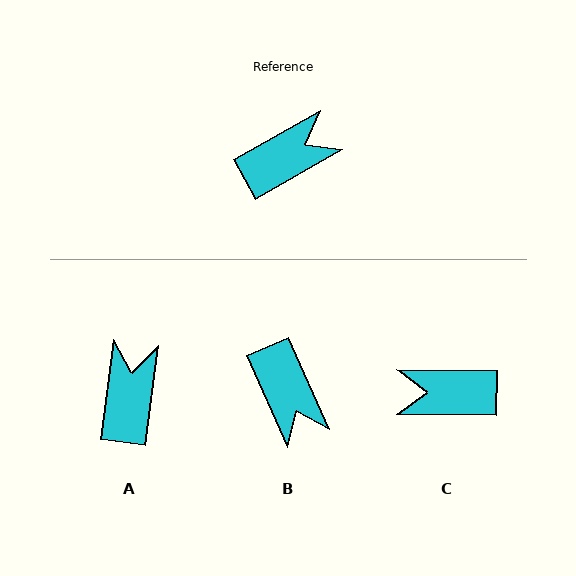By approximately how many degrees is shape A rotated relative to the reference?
Approximately 54 degrees counter-clockwise.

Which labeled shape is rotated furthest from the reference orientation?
C, about 150 degrees away.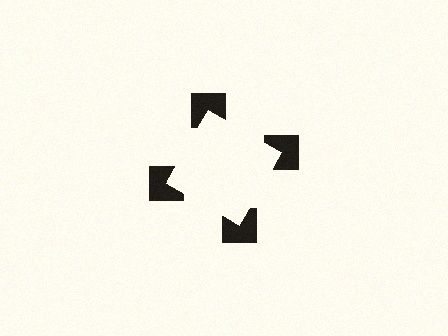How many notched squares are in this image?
There are 4 — one at each vertex of the illusory square.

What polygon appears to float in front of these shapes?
An illusory square — its edges are inferred from the aligned wedge cuts in the notched squares, not physically drawn.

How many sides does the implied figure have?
4 sides.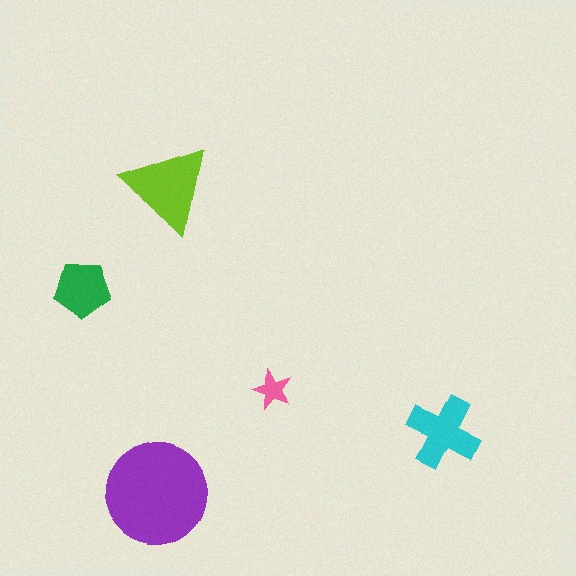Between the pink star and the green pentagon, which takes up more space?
The green pentagon.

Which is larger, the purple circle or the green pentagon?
The purple circle.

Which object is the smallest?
The pink star.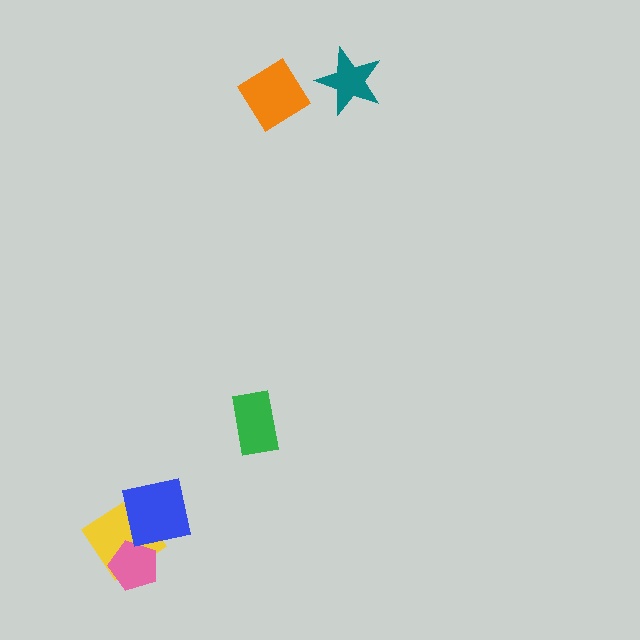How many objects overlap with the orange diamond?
0 objects overlap with the orange diamond.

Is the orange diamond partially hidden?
No, no other shape covers it.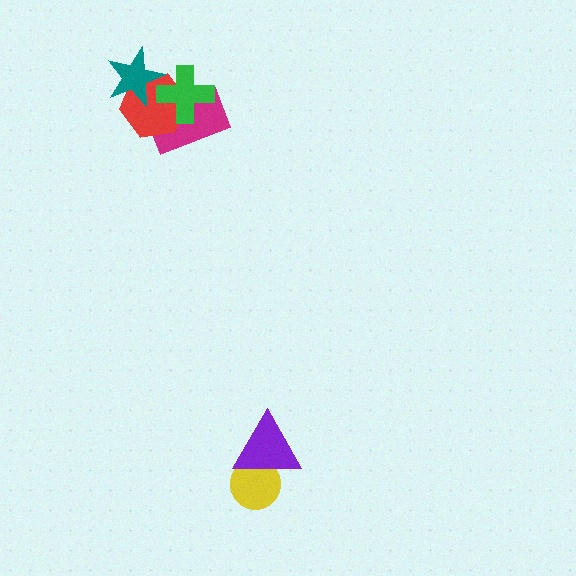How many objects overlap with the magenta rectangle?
2 objects overlap with the magenta rectangle.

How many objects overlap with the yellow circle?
1 object overlaps with the yellow circle.